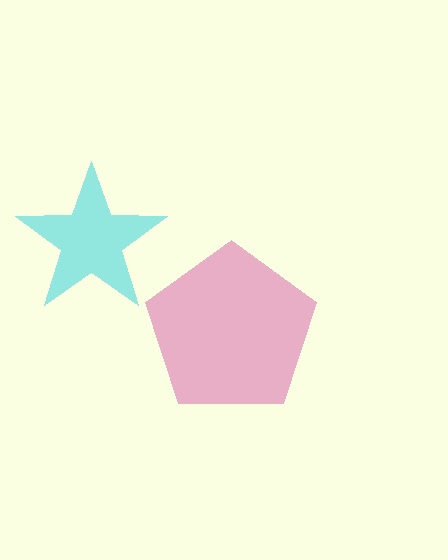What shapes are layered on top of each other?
The layered shapes are: a cyan star, a magenta pentagon.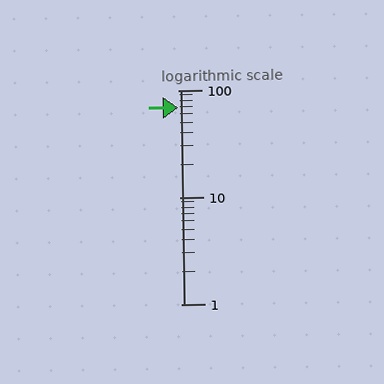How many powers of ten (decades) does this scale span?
The scale spans 2 decades, from 1 to 100.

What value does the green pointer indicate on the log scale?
The pointer indicates approximately 68.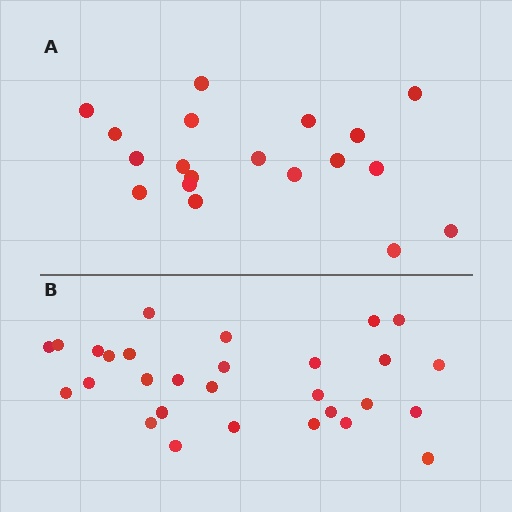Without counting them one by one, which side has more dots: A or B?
Region B (the bottom region) has more dots.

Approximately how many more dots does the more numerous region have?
Region B has roughly 10 or so more dots than region A.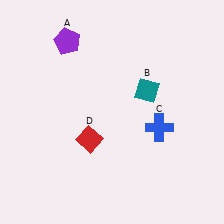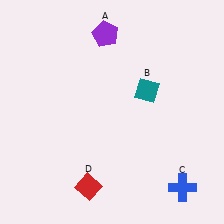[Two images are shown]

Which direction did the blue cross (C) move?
The blue cross (C) moved down.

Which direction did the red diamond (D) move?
The red diamond (D) moved down.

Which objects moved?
The objects that moved are: the purple pentagon (A), the blue cross (C), the red diamond (D).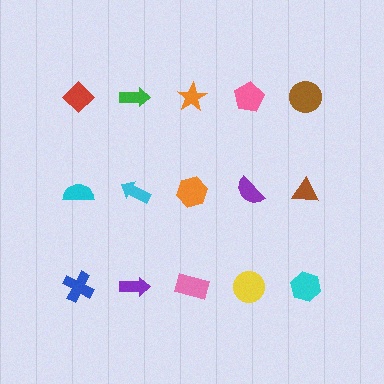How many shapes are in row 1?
5 shapes.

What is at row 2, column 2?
A cyan arrow.